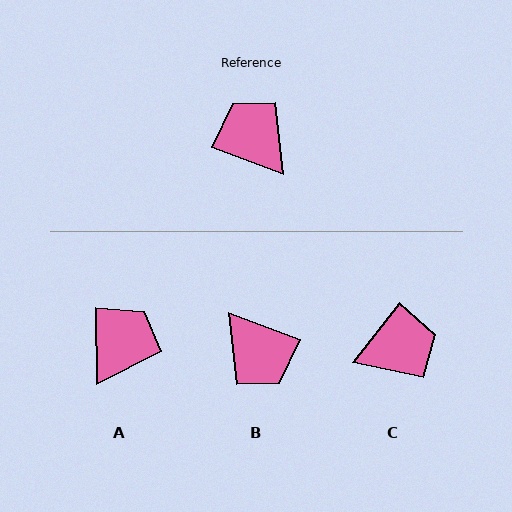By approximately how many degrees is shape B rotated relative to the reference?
Approximately 180 degrees clockwise.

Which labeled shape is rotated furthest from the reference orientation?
B, about 180 degrees away.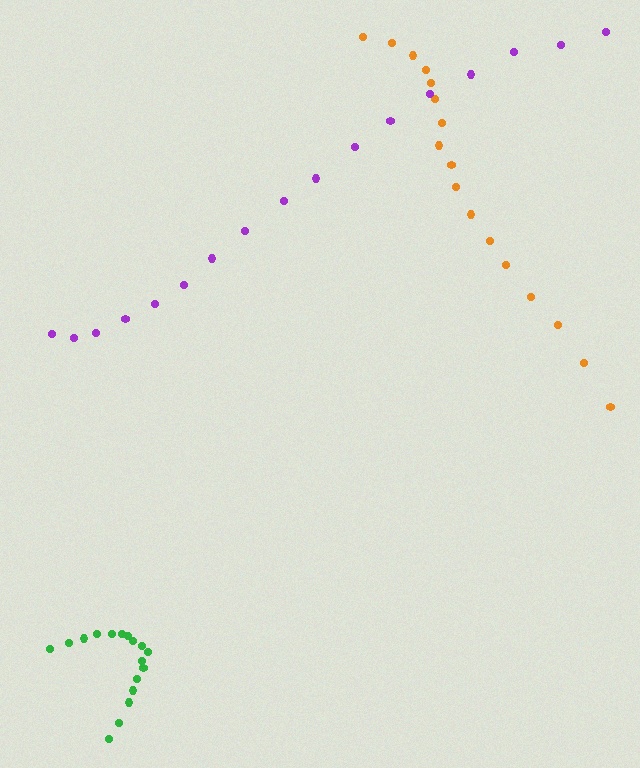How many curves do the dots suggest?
There are 3 distinct paths.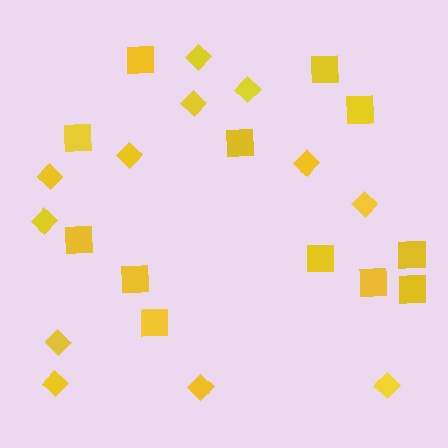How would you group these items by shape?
There are 2 groups: one group of squares (12) and one group of diamonds (12).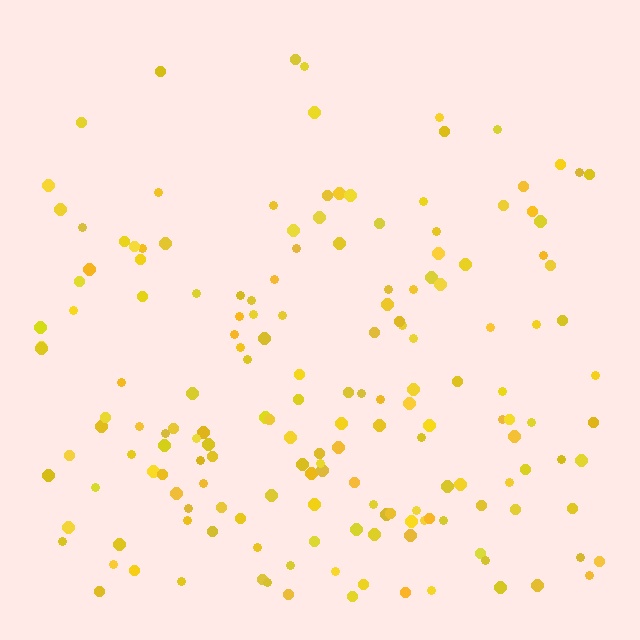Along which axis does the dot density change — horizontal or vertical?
Vertical.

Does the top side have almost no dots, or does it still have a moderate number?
Still a moderate number, just noticeably fewer than the bottom.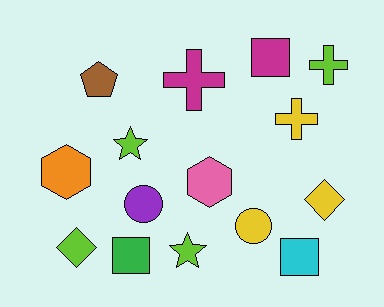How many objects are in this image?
There are 15 objects.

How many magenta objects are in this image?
There are 2 magenta objects.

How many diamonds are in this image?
There are 2 diamonds.